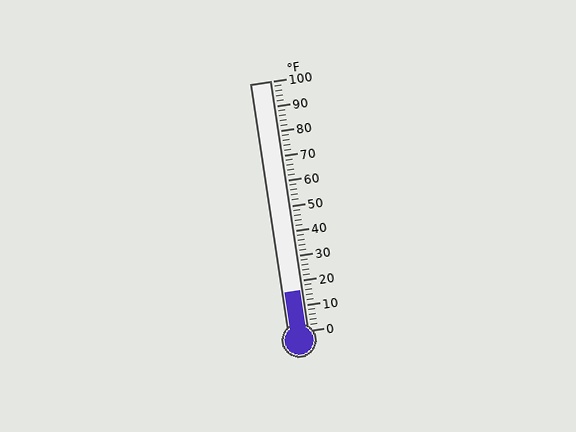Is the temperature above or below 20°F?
The temperature is below 20°F.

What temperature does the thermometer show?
The thermometer shows approximately 16°F.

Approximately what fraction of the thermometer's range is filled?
The thermometer is filled to approximately 15% of its range.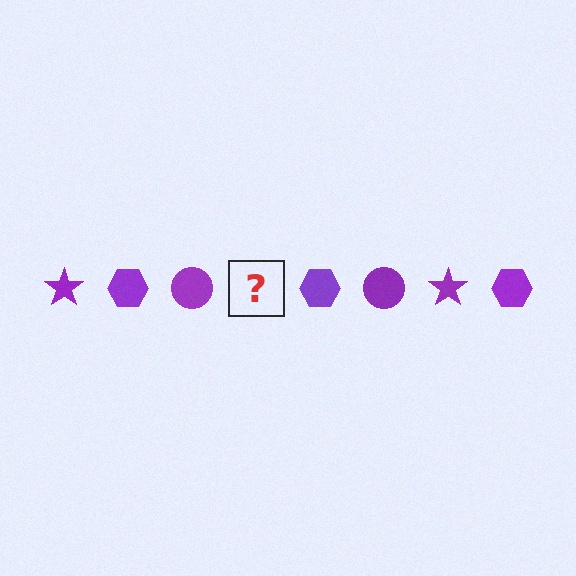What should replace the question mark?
The question mark should be replaced with a purple star.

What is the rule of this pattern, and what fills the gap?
The rule is that the pattern cycles through star, hexagon, circle shapes in purple. The gap should be filled with a purple star.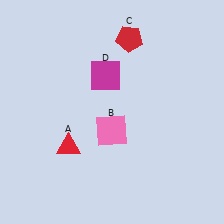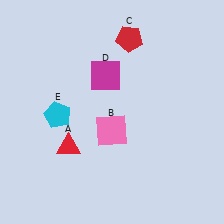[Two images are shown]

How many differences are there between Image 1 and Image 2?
There is 1 difference between the two images.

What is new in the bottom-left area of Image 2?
A cyan pentagon (E) was added in the bottom-left area of Image 2.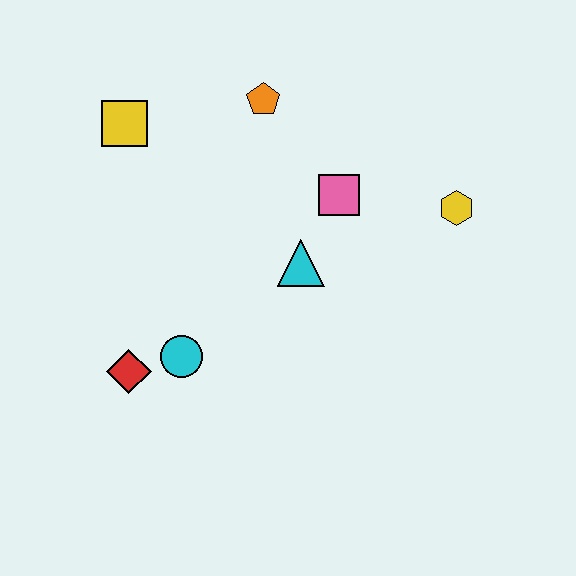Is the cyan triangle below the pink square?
Yes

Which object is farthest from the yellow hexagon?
The red diamond is farthest from the yellow hexagon.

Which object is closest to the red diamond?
The cyan circle is closest to the red diamond.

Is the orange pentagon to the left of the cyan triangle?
Yes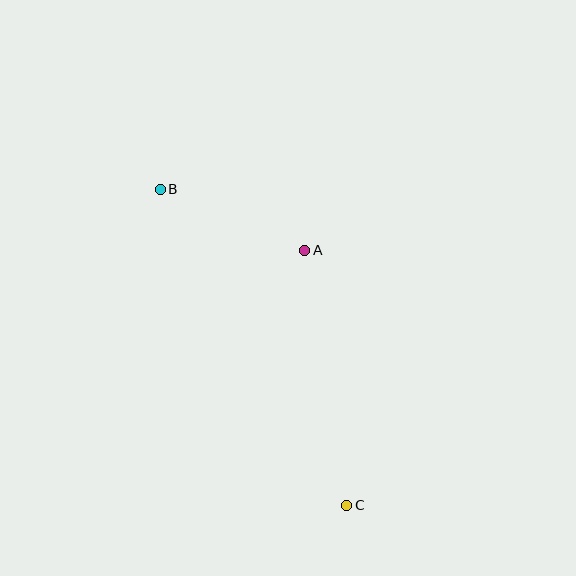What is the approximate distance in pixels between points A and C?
The distance between A and C is approximately 258 pixels.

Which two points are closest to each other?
Points A and B are closest to each other.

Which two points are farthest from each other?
Points B and C are farthest from each other.